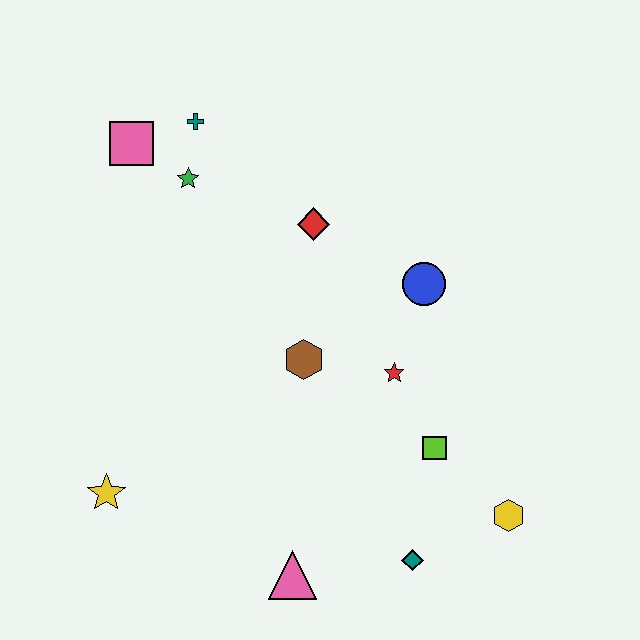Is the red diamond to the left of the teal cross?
No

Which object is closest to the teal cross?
The green star is closest to the teal cross.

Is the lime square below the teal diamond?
No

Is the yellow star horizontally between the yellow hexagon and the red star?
No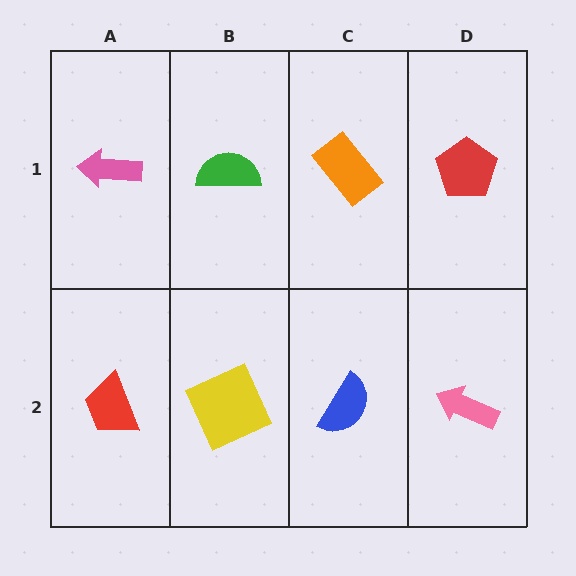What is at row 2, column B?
A yellow square.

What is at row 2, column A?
A red trapezoid.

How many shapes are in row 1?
4 shapes.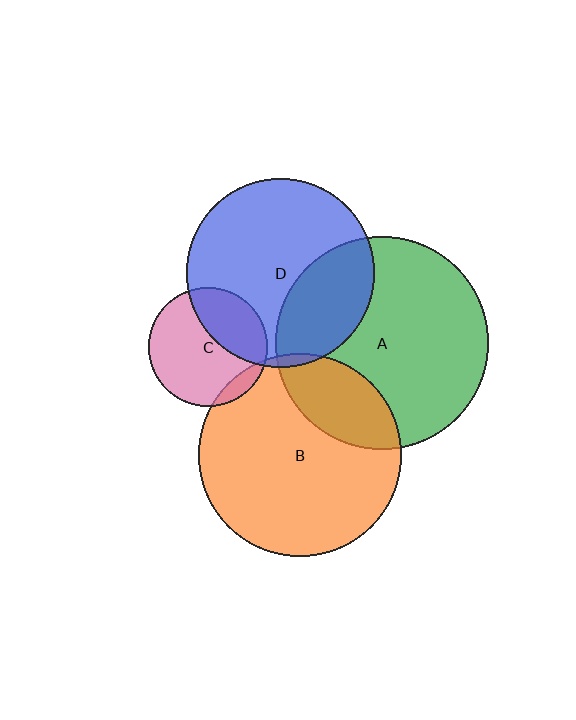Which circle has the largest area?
Circle A (green).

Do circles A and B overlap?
Yes.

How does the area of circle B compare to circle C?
Approximately 2.9 times.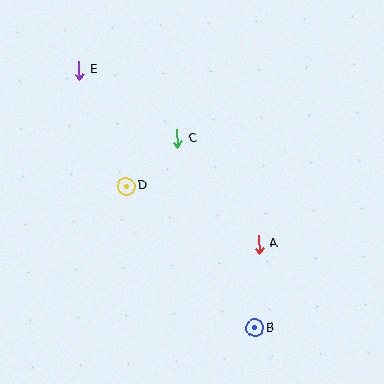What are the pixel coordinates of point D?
Point D is at (127, 186).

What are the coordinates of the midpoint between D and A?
The midpoint between D and A is at (193, 215).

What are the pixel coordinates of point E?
Point E is at (79, 70).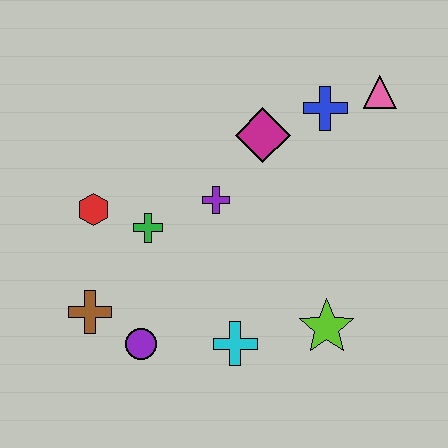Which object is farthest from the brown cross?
The pink triangle is farthest from the brown cross.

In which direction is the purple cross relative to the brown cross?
The purple cross is to the right of the brown cross.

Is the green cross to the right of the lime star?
No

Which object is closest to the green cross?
The red hexagon is closest to the green cross.